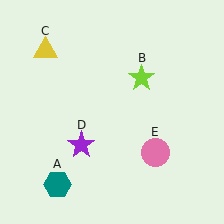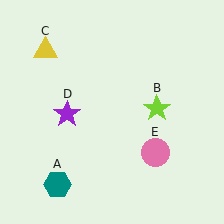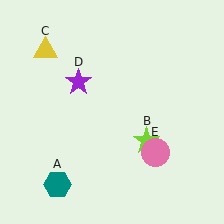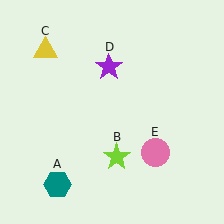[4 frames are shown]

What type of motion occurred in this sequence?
The lime star (object B), purple star (object D) rotated clockwise around the center of the scene.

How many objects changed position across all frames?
2 objects changed position: lime star (object B), purple star (object D).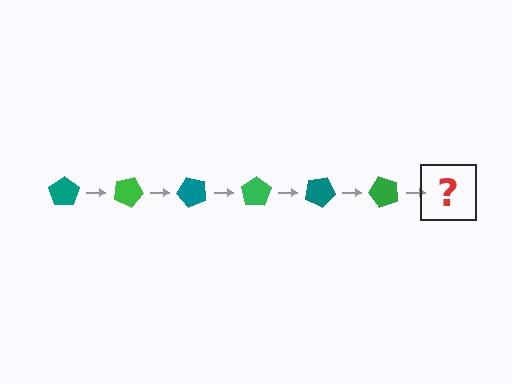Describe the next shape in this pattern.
It should be a teal pentagon, rotated 150 degrees from the start.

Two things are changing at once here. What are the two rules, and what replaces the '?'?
The two rules are that it rotates 25 degrees each step and the color cycles through teal and green. The '?' should be a teal pentagon, rotated 150 degrees from the start.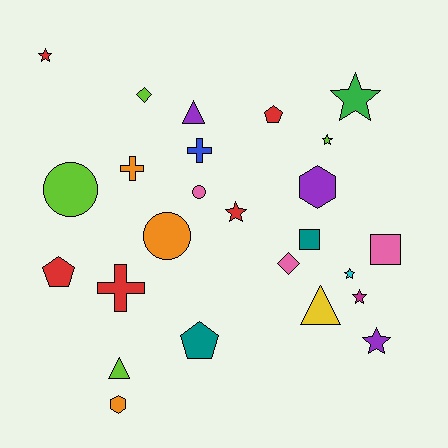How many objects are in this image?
There are 25 objects.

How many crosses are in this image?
There are 3 crosses.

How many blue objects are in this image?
There is 1 blue object.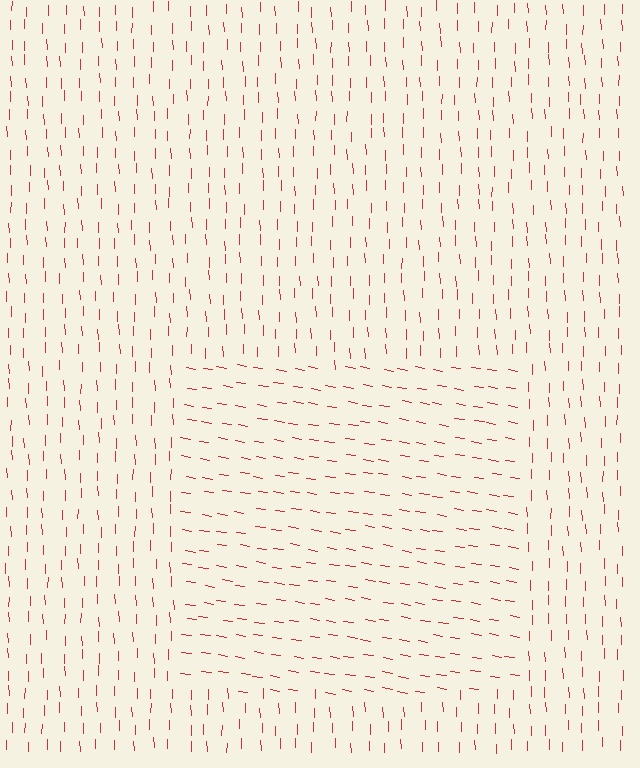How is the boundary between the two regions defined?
The boundary is defined purely by a change in line orientation (approximately 79 degrees difference). All lines are the same color and thickness.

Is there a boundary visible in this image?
Yes, there is a texture boundary formed by a change in line orientation.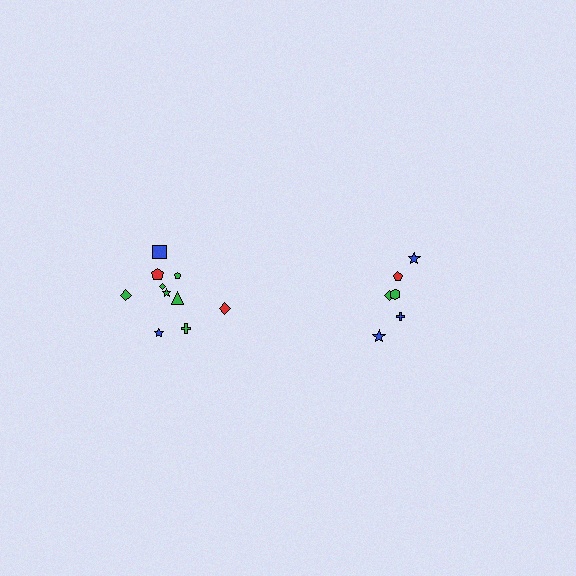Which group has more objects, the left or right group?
The left group.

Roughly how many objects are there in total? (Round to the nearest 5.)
Roughly 15 objects in total.